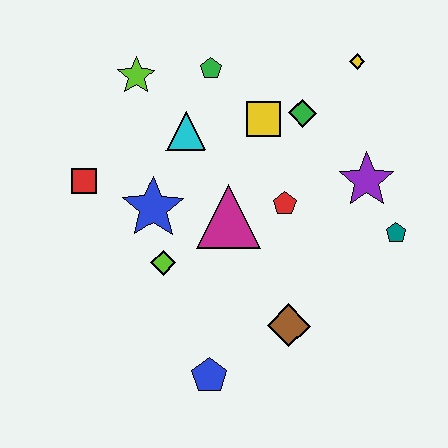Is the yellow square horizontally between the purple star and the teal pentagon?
No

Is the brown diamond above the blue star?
No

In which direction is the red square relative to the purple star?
The red square is to the left of the purple star.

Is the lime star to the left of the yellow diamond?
Yes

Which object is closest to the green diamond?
The yellow square is closest to the green diamond.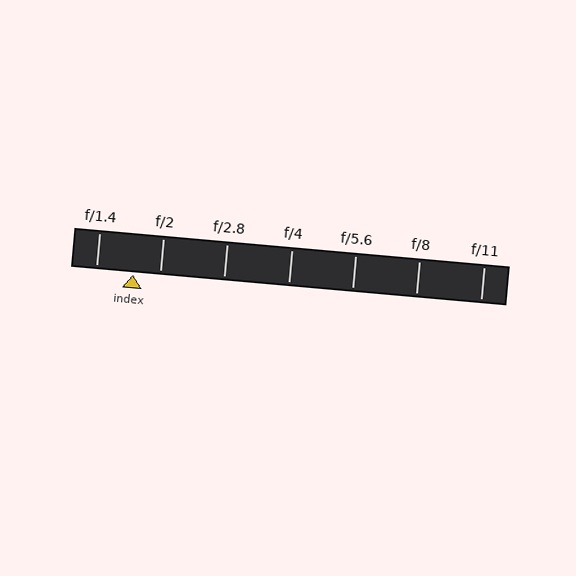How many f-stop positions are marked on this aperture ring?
There are 7 f-stop positions marked.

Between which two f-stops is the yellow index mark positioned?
The index mark is between f/1.4 and f/2.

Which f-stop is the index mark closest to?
The index mark is closest to f/2.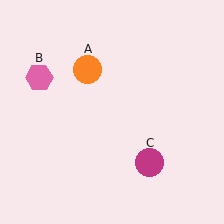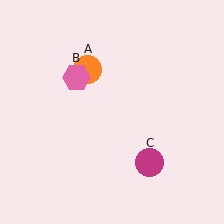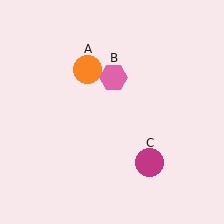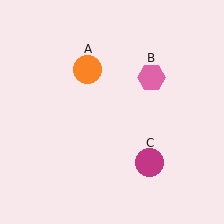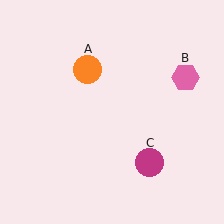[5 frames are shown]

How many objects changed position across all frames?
1 object changed position: pink hexagon (object B).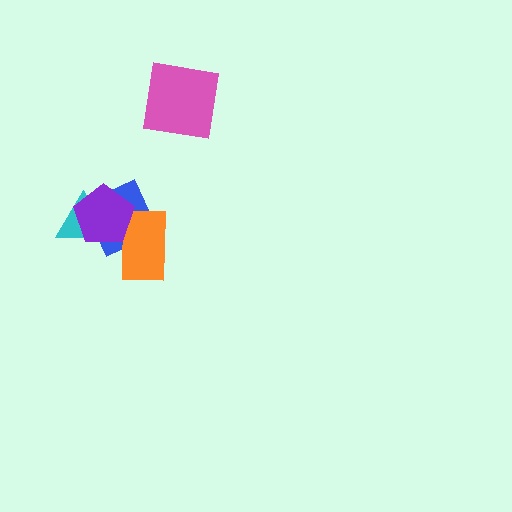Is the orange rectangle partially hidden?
Yes, it is partially covered by another shape.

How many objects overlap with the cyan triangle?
2 objects overlap with the cyan triangle.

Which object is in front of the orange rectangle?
The purple pentagon is in front of the orange rectangle.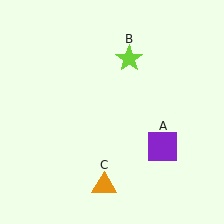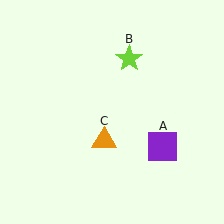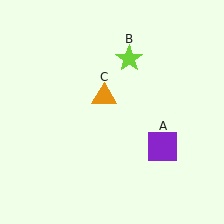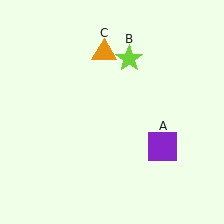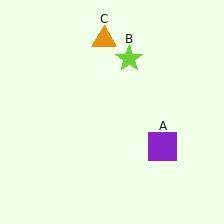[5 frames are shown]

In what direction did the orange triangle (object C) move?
The orange triangle (object C) moved up.